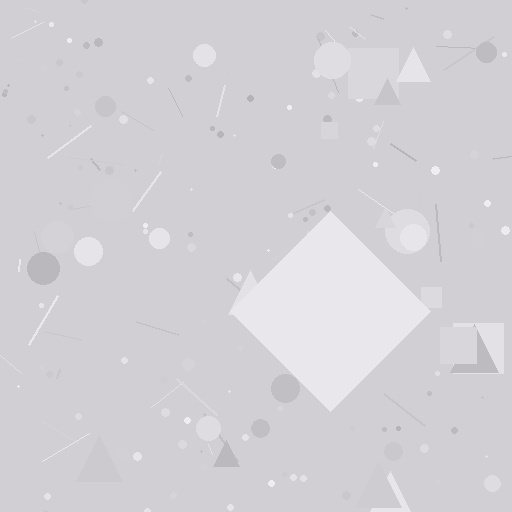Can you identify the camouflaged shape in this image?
The camouflaged shape is a diamond.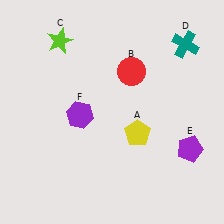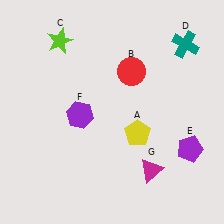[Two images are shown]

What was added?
A magenta triangle (G) was added in Image 2.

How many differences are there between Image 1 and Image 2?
There is 1 difference between the two images.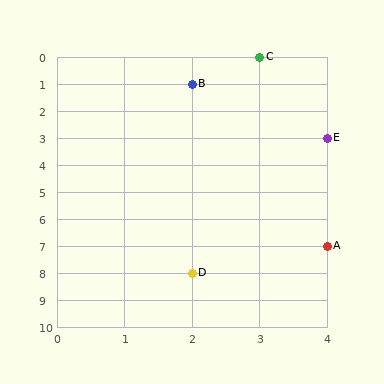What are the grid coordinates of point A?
Point A is at grid coordinates (4, 7).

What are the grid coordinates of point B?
Point B is at grid coordinates (2, 1).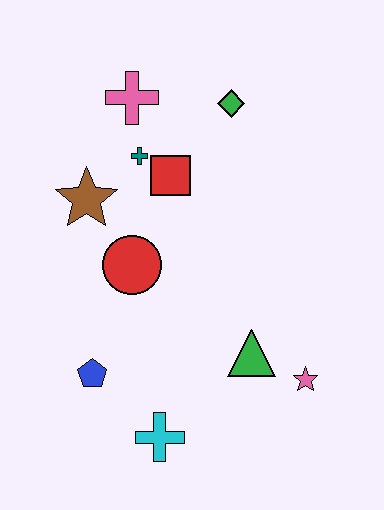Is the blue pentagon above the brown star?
No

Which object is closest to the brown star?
The teal cross is closest to the brown star.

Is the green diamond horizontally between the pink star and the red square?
Yes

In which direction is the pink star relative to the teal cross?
The pink star is below the teal cross.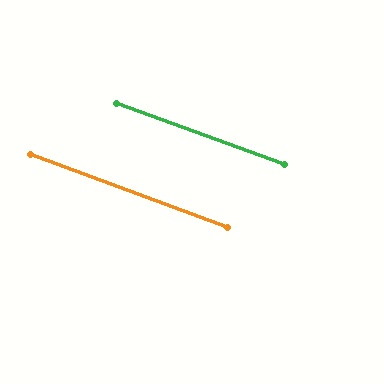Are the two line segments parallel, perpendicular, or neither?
Parallel — their directions differ by only 0.4°.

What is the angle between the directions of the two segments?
Approximately 0 degrees.